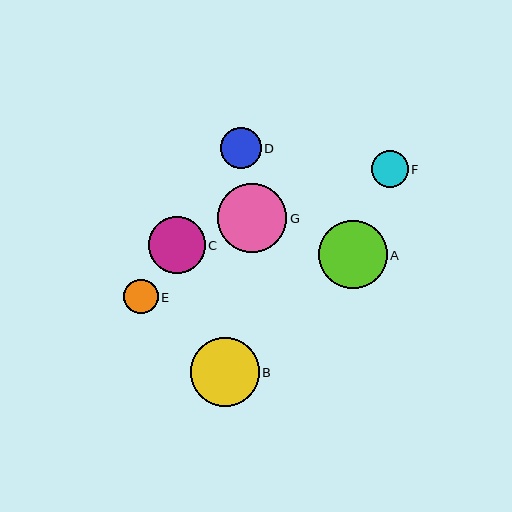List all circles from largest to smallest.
From largest to smallest: G, B, A, C, D, F, E.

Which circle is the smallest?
Circle E is the smallest with a size of approximately 35 pixels.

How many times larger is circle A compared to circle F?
Circle A is approximately 1.9 times the size of circle F.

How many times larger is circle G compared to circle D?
Circle G is approximately 1.7 times the size of circle D.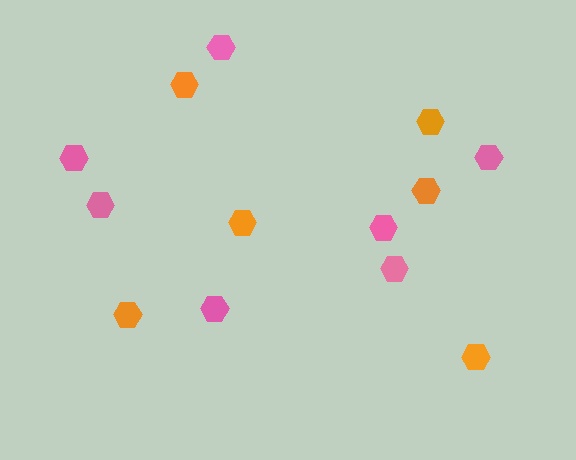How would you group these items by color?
There are 2 groups: one group of pink hexagons (7) and one group of orange hexagons (6).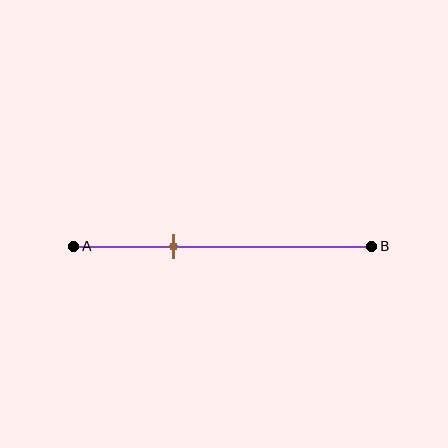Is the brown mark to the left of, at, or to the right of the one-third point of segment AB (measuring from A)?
The brown mark is approximately at the one-third point of segment AB.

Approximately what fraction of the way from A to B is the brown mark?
The brown mark is approximately 35% of the way from A to B.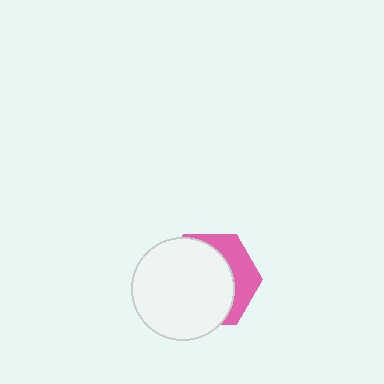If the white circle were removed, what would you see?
You would see the complete pink hexagon.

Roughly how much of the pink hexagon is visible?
A small part of it is visible (roughly 31%).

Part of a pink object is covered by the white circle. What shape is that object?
It is a hexagon.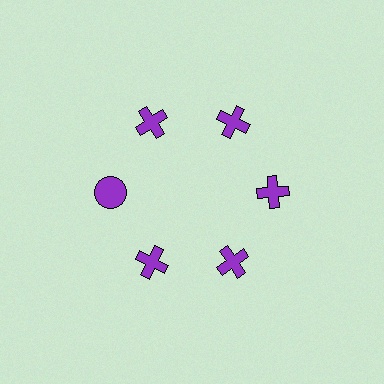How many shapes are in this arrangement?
There are 6 shapes arranged in a ring pattern.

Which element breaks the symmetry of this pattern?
The purple circle at roughly the 9 o'clock position breaks the symmetry. All other shapes are purple crosses.